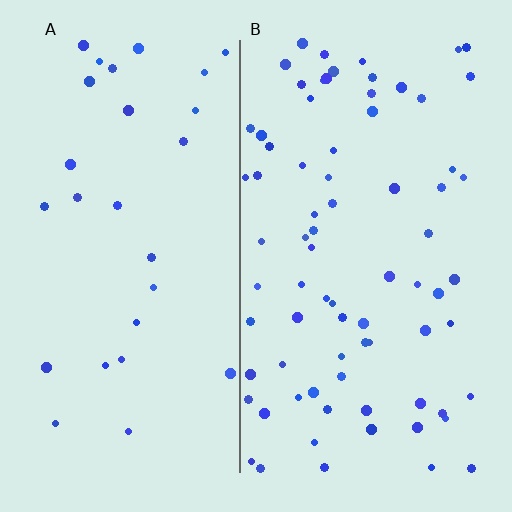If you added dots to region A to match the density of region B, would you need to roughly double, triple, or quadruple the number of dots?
Approximately triple.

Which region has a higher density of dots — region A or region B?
B (the right).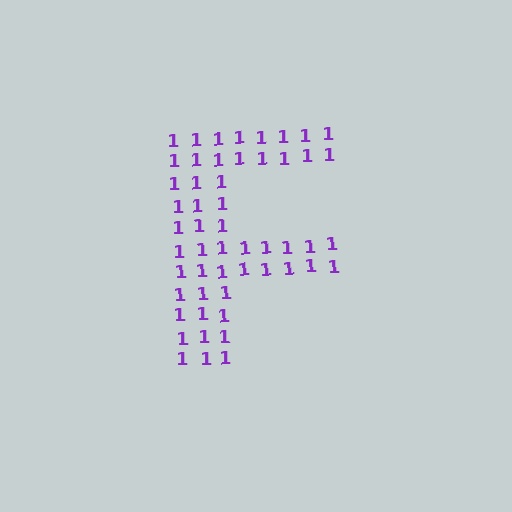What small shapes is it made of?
It is made of small digit 1's.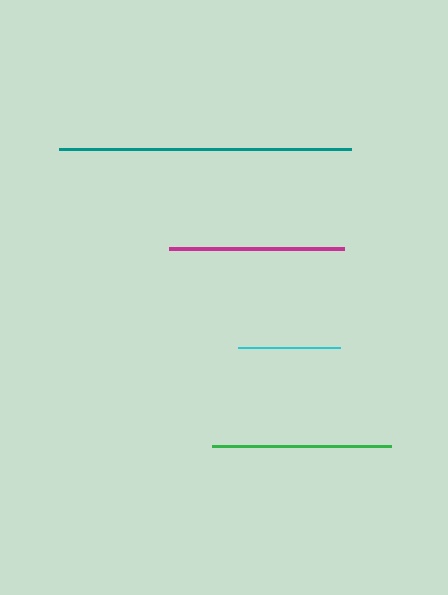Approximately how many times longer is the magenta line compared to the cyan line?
The magenta line is approximately 1.7 times the length of the cyan line.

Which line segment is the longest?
The teal line is the longest at approximately 293 pixels.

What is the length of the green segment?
The green segment is approximately 179 pixels long.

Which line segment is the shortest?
The cyan line is the shortest at approximately 102 pixels.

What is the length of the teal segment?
The teal segment is approximately 293 pixels long.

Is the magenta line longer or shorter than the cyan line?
The magenta line is longer than the cyan line.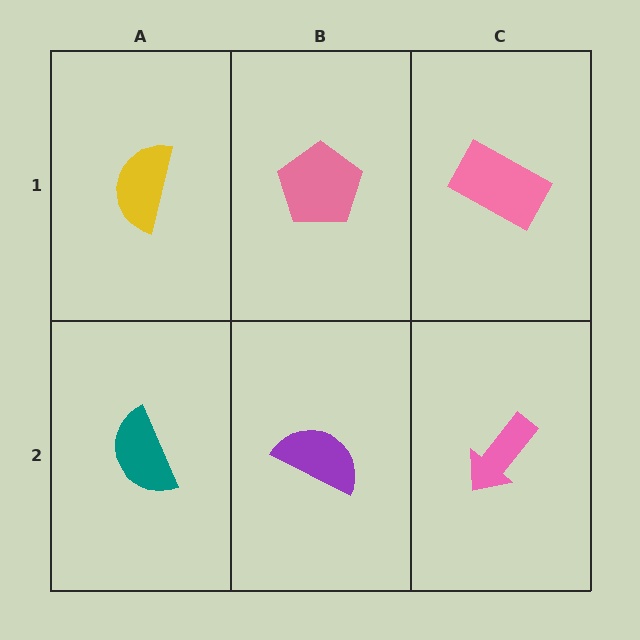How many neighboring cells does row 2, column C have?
2.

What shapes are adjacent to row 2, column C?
A pink rectangle (row 1, column C), a purple semicircle (row 2, column B).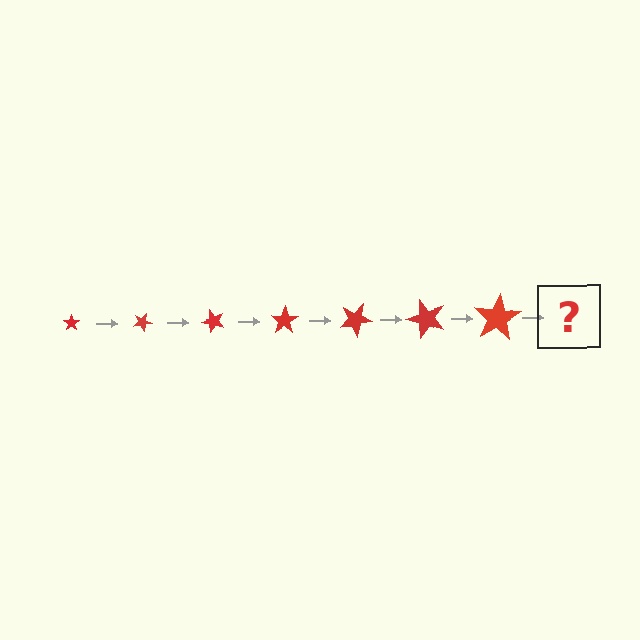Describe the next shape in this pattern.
It should be a star, larger than the previous one and rotated 175 degrees from the start.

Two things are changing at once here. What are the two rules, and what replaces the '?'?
The two rules are that the star grows larger each step and it rotates 25 degrees each step. The '?' should be a star, larger than the previous one and rotated 175 degrees from the start.